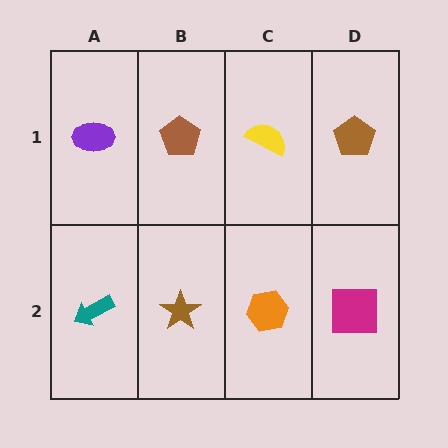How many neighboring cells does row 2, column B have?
3.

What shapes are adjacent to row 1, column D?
A magenta square (row 2, column D), a yellow semicircle (row 1, column C).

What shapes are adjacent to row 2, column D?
A brown pentagon (row 1, column D), an orange hexagon (row 2, column C).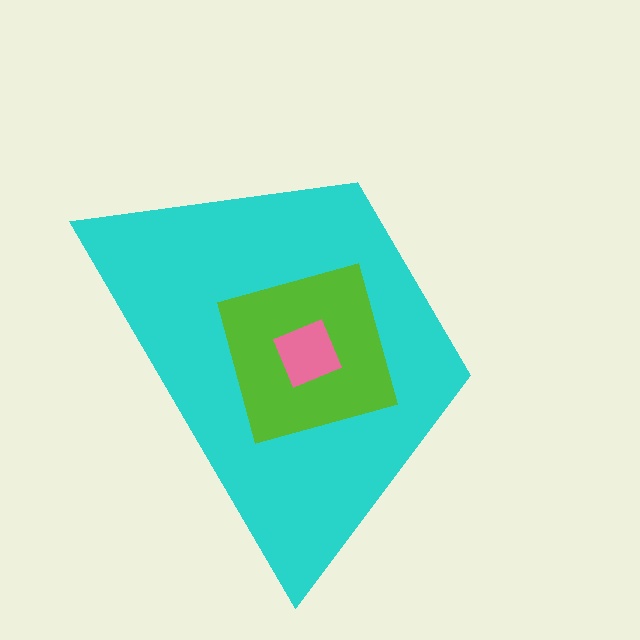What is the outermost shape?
The cyan trapezoid.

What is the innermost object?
The pink square.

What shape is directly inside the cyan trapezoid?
The lime diamond.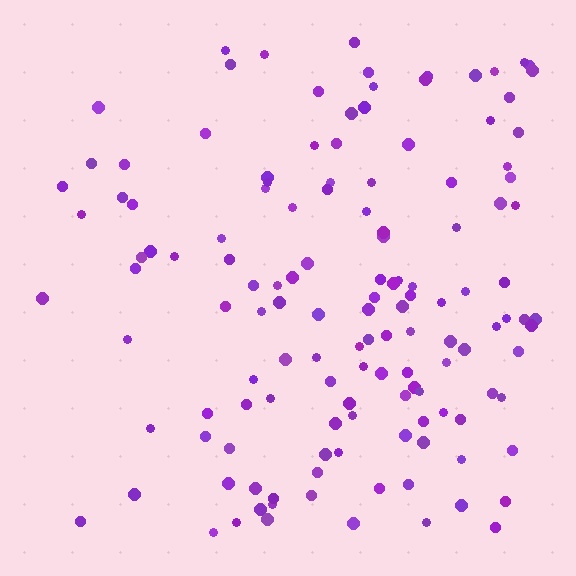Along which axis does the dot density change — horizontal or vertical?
Horizontal.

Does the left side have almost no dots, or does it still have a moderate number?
Still a moderate number, just noticeably fewer than the right.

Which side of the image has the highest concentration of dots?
The right.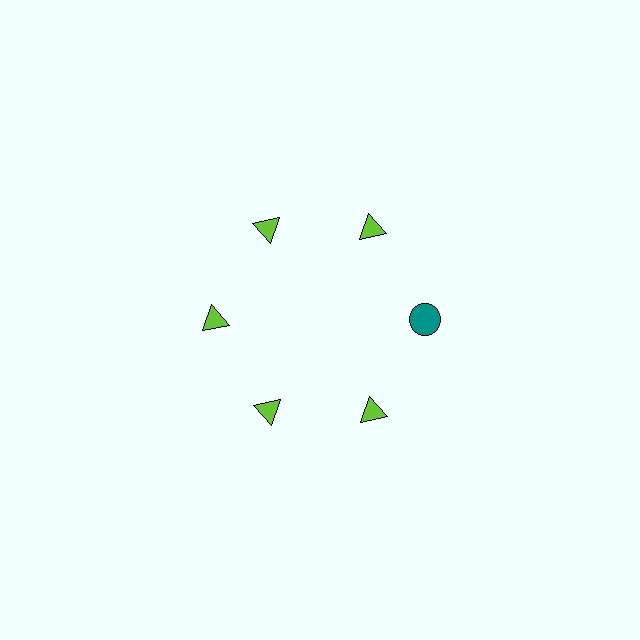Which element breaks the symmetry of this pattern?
The teal circle at roughly the 3 o'clock position breaks the symmetry. All other shapes are lime triangles.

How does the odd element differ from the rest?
It differs in both color (teal instead of lime) and shape (circle instead of triangle).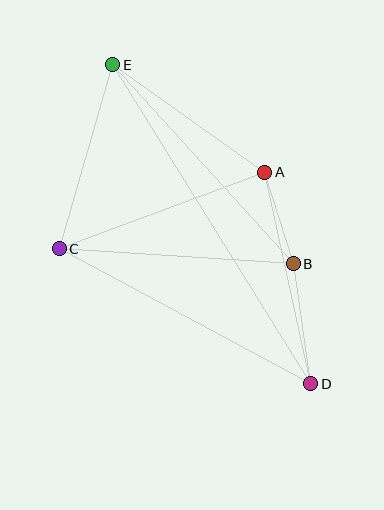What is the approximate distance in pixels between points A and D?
The distance between A and D is approximately 216 pixels.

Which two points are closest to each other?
Points A and B are closest to each other.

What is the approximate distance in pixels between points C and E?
The distance between C and E is approximately 192 pixels.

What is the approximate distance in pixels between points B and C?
The distance between B and C is approximately 235 pixels.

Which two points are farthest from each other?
Points D and E are farthest from each other.